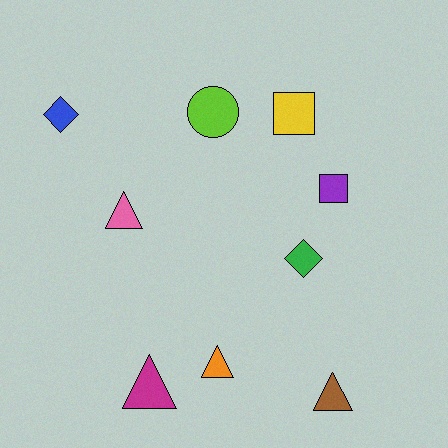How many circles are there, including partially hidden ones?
There is 1 circle.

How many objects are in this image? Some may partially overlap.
There are 9 objects.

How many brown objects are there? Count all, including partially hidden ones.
There is 1 brown object.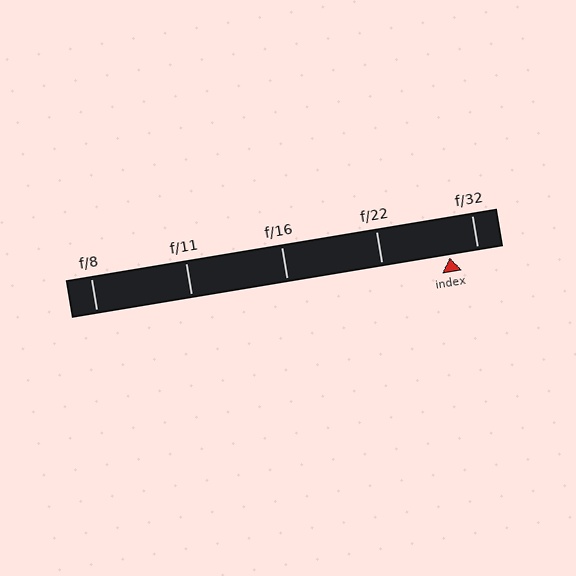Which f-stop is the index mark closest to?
The index mark is closest to f/32.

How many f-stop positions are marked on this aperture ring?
There are 5 f-stop positions marked.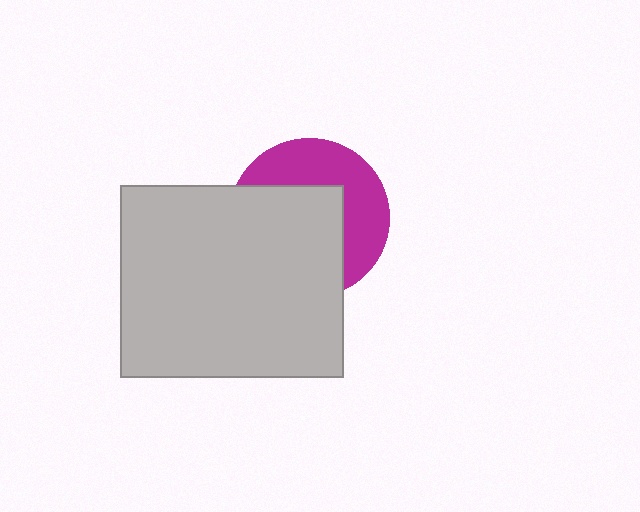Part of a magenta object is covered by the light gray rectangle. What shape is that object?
It is a circle.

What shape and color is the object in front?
The object in front is a light gray rectangle.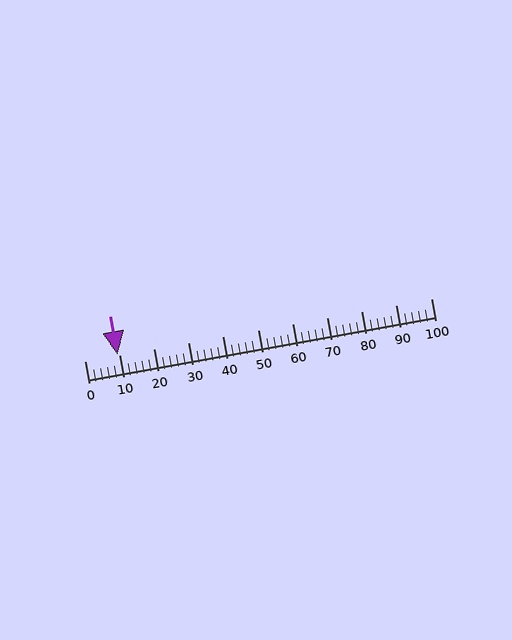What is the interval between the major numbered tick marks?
The major tick marks are spaced 10 units apart.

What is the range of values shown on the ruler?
The ruler shows values from 0 to 100.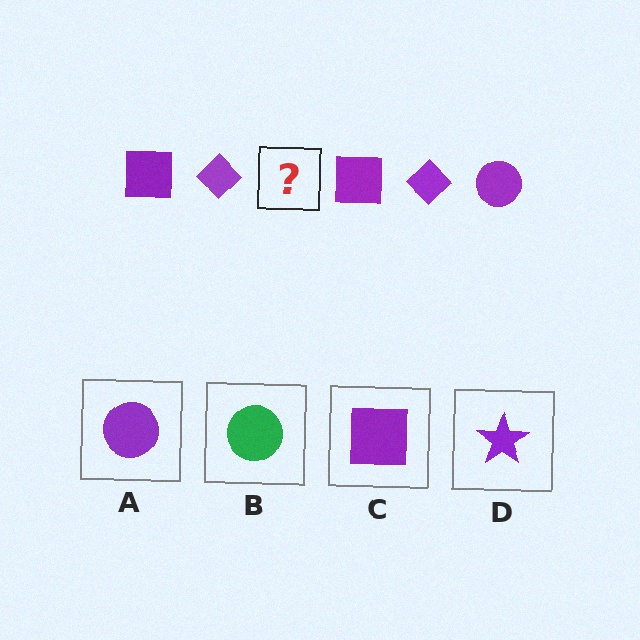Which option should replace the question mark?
Option A.